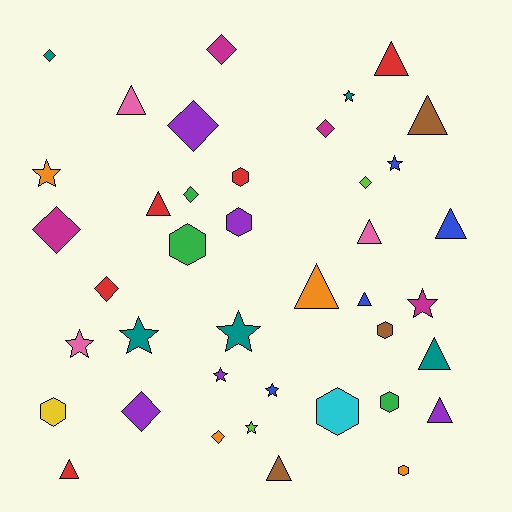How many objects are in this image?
There are 40 objects.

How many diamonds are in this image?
There are 10 diamonds.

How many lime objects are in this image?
There are 2 lime objects.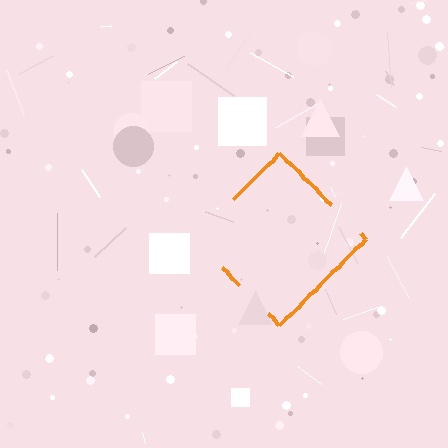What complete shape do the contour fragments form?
The contour fragments form a diamond.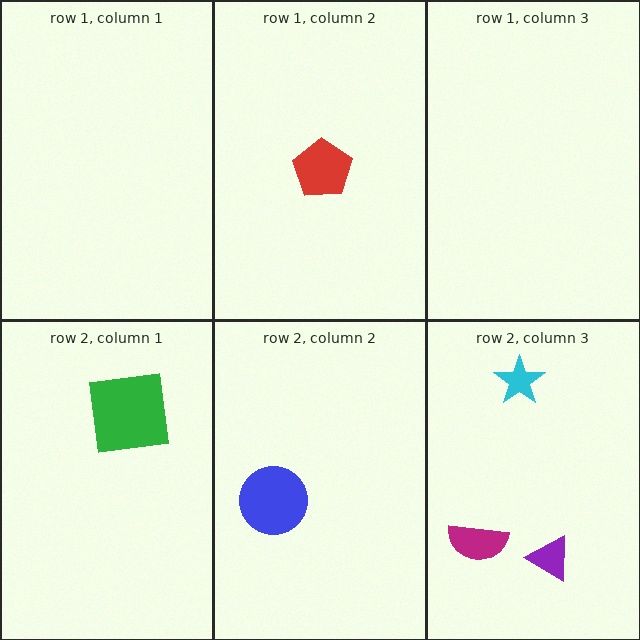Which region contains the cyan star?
The row 2, column 3 region.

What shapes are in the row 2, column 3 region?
The magenta semicircle, the cyan star, the purple triangle.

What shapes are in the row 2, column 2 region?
The blue circle.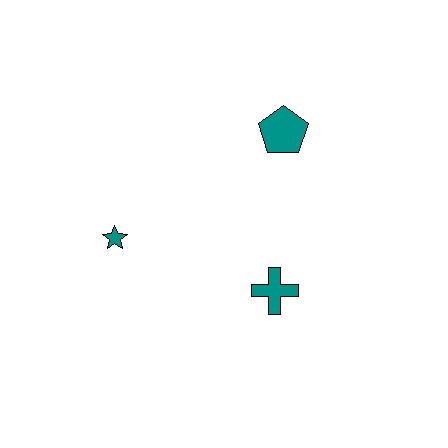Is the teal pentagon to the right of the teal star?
Yes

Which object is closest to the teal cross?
The teal pentagon is closest to the teal cross.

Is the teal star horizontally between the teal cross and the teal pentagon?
No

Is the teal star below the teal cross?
No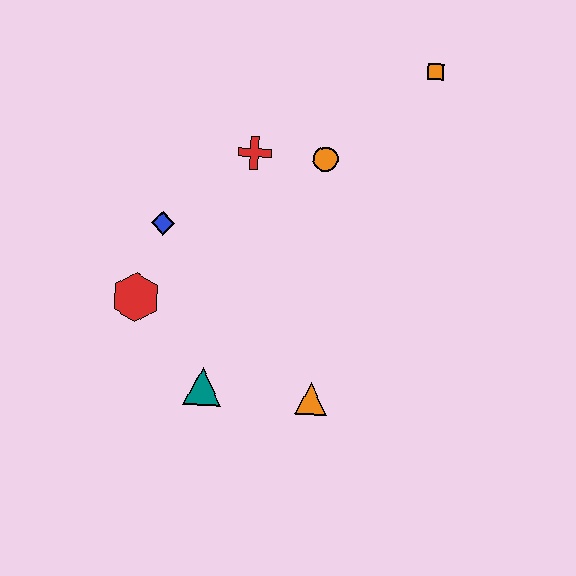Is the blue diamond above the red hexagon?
Yes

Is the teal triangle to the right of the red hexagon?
Yes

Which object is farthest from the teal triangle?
The orange square is farthest from the teal triangle.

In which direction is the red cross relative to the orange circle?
The red cross is to the left of the orange circle.